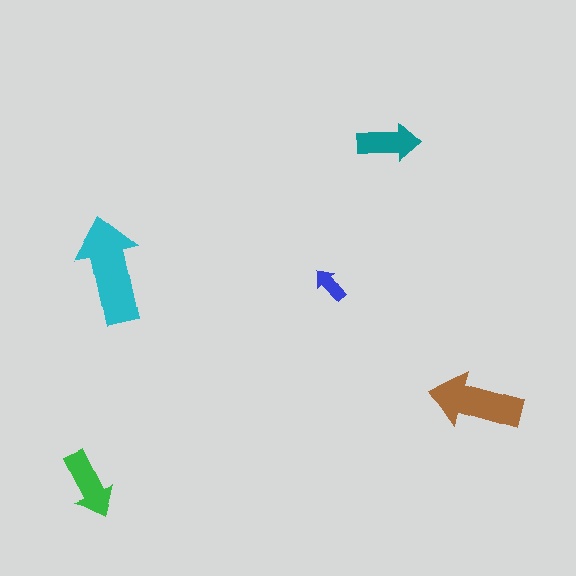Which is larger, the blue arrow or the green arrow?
The green one.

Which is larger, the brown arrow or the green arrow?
The brown one.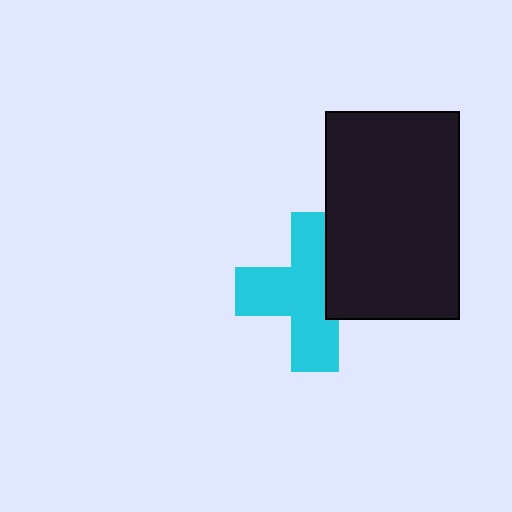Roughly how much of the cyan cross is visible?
Most of it is visible (roughly 68%).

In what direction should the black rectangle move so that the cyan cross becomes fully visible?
The black rectangle should move right. That is the shortest direction to clear the overlap and leave the cyan cross fully visible.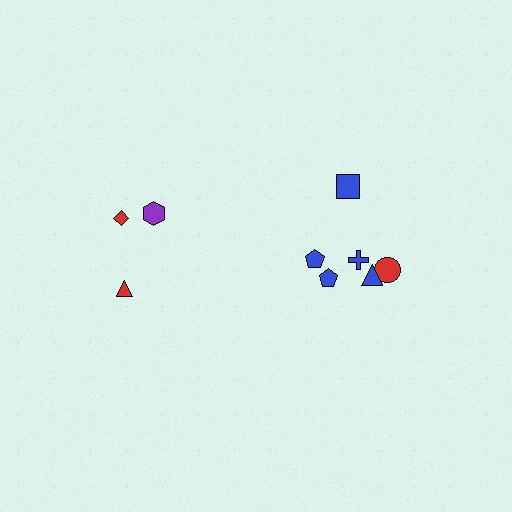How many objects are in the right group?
There are 6 objects.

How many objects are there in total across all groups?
There are 9 objects.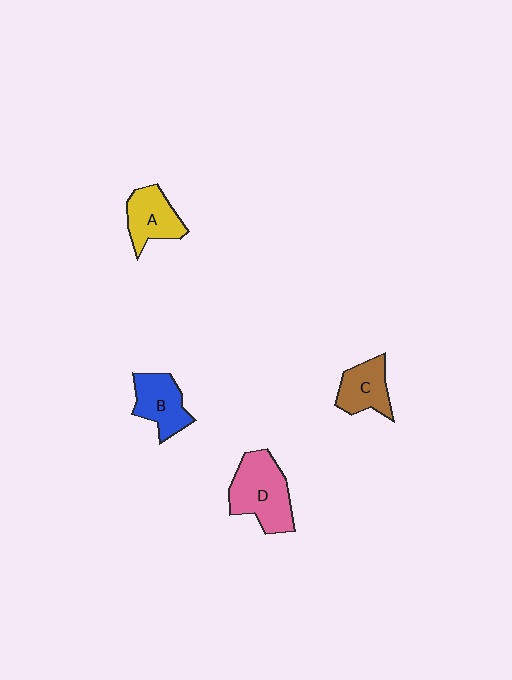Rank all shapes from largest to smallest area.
From largest to smallest: D (pink), B (blue), A (yellow), C (brown).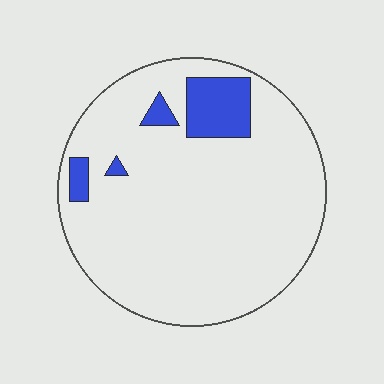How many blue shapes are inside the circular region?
4.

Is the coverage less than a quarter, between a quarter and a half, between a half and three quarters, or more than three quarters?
Less than a quarter.